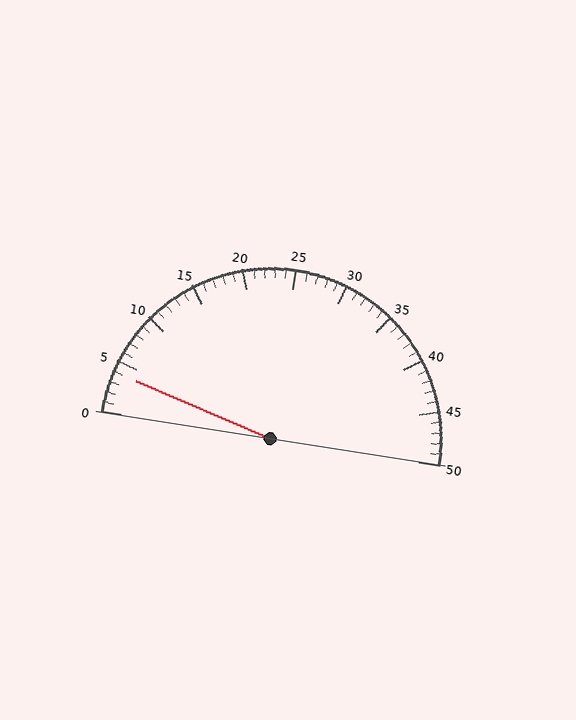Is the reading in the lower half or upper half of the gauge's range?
The reading is in the lower half of the range (0 to 50).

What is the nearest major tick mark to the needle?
The nearest major tick mark is 5.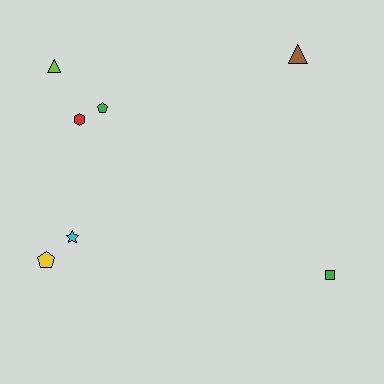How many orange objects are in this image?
There are no orange objects.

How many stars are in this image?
There is 1 star.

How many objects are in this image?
There are 7 objects.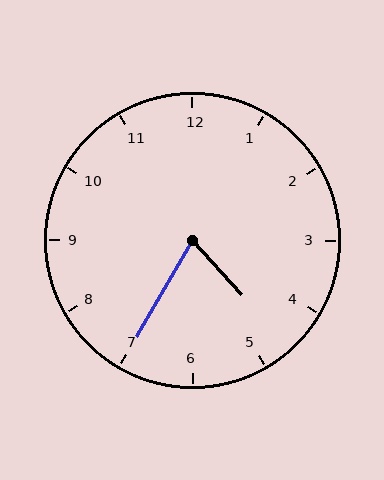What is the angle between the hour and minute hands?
Approximately 72 degrees.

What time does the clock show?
4:35.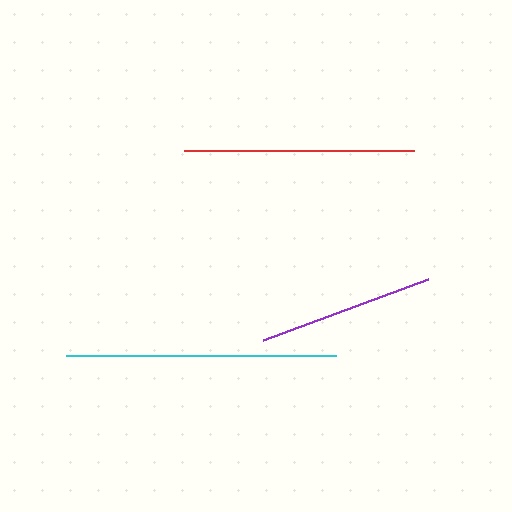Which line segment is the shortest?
The purple line is the shortest at approximately 176 pixels.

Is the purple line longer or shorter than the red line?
The red line is longer than the purple line.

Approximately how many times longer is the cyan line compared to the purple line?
The cyan line is approximately 1.5 times the length of the purple line.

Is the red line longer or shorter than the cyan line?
The cyan line is longer than the red line.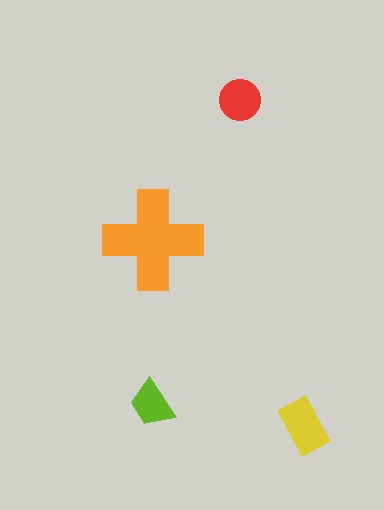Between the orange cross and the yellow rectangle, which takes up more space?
The orange cross.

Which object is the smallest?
The lime trapezoid.